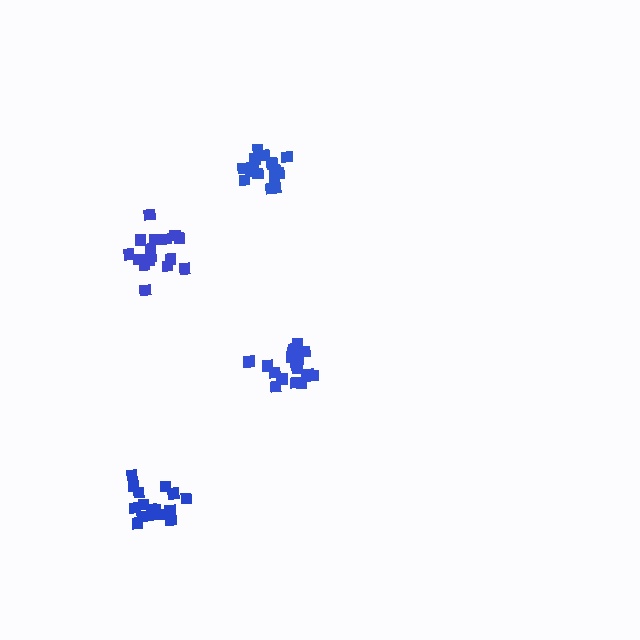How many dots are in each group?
Group 1: 16 dots, Group 2: 18 dots, Group 3: 19 dots, Group 4: 18 dots (71 total).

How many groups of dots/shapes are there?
There are 4 groups.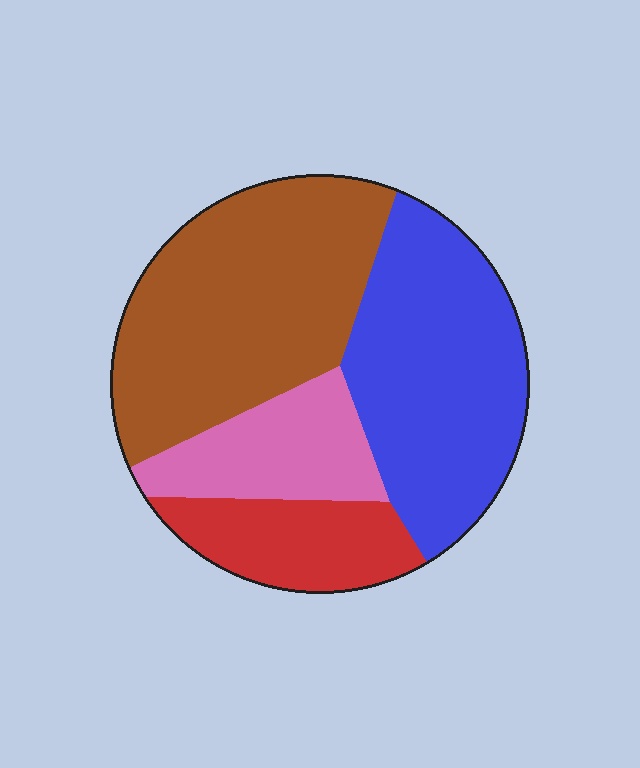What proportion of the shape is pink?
Pink covers roughly 15% of the shape.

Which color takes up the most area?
Brown, at roughly 40%.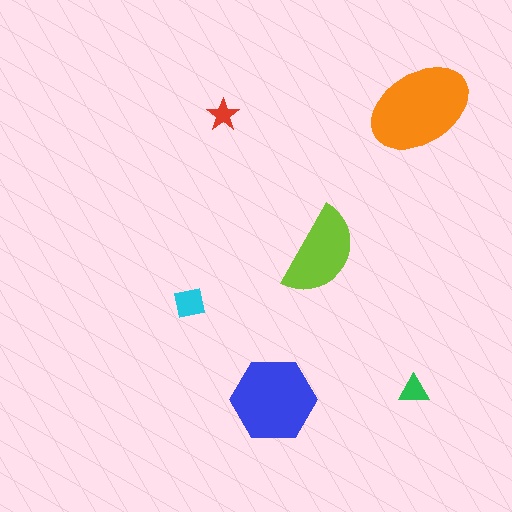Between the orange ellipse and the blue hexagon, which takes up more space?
The orange ellipse.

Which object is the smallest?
The red star.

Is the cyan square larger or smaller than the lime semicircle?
Smaller.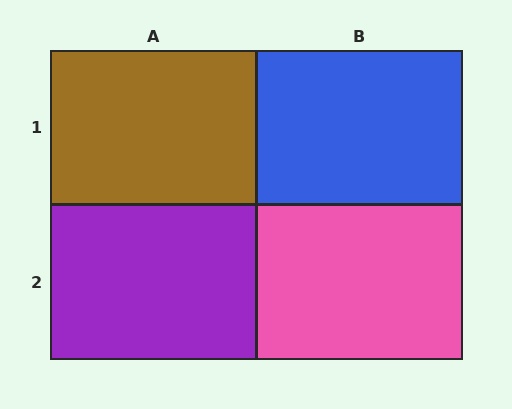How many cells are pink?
1 cell is pink.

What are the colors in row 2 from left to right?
Purple, pink.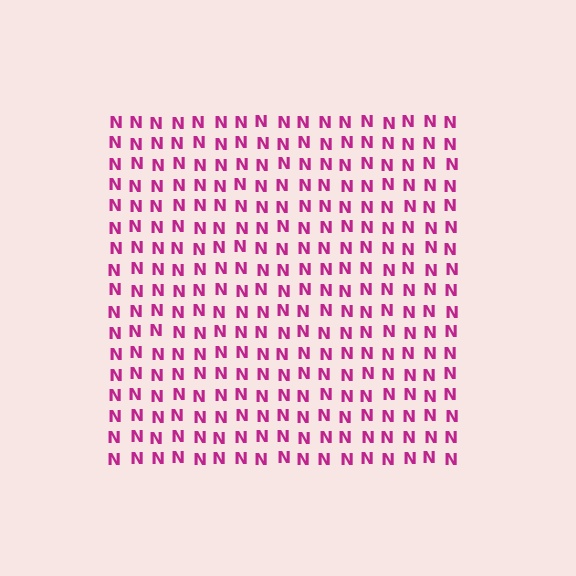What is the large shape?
The large shape is a square.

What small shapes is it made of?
It is made of small letter N's.